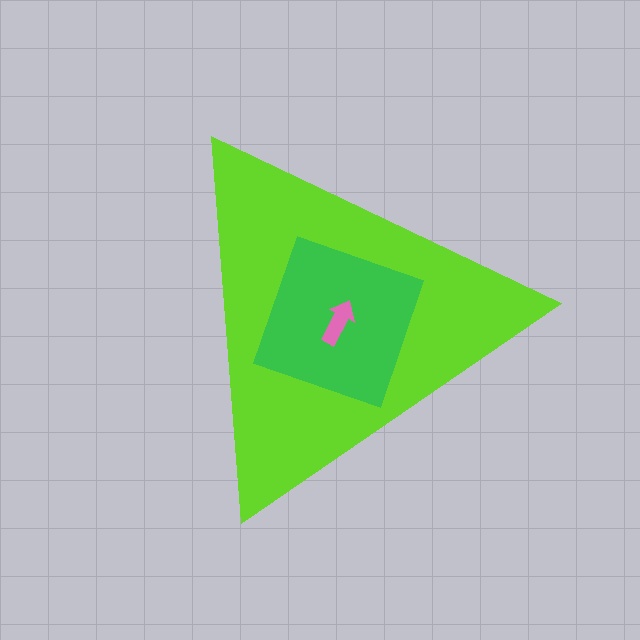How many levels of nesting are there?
3.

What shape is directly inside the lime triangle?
The green diamond.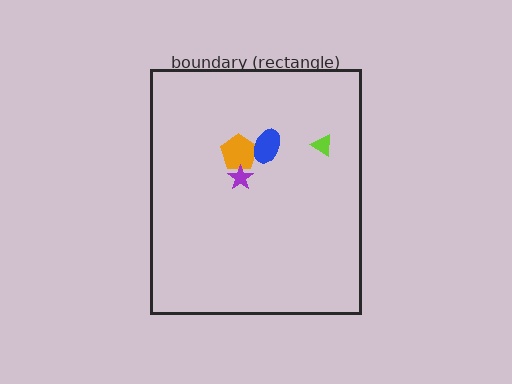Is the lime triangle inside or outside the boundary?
Inside.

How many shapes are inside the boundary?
4 inside, 0 outside.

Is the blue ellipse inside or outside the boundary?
Inside.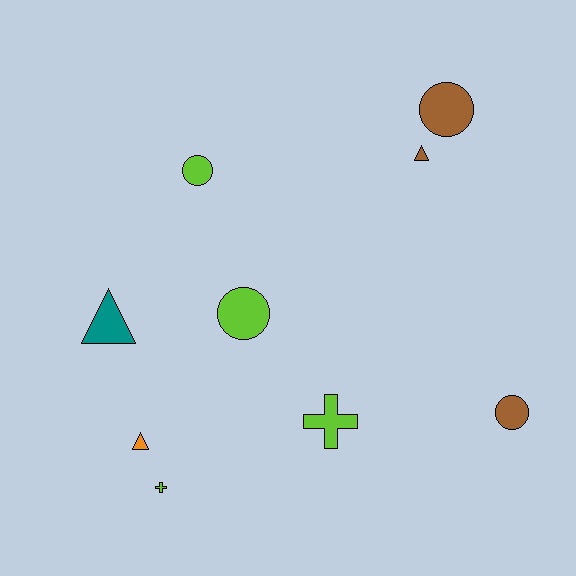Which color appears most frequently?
Lime, with 4 objects.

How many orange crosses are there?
There are no orange crosses.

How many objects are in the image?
There are 9 objects.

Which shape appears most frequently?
Circle, with 4 objects.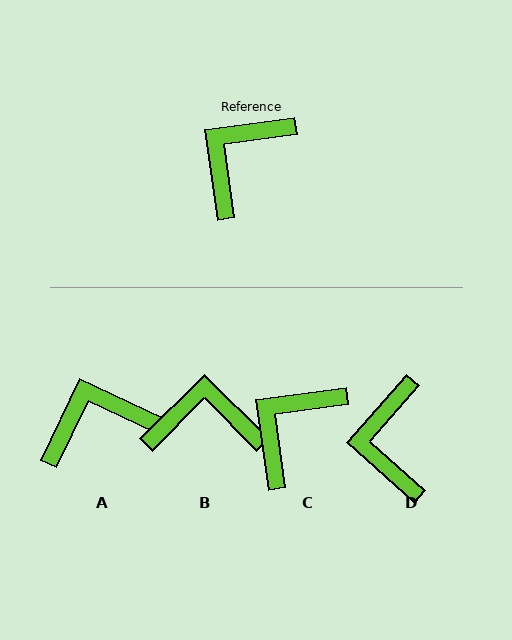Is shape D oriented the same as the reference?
No, it is off by about 40 degrees.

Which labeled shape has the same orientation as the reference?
C.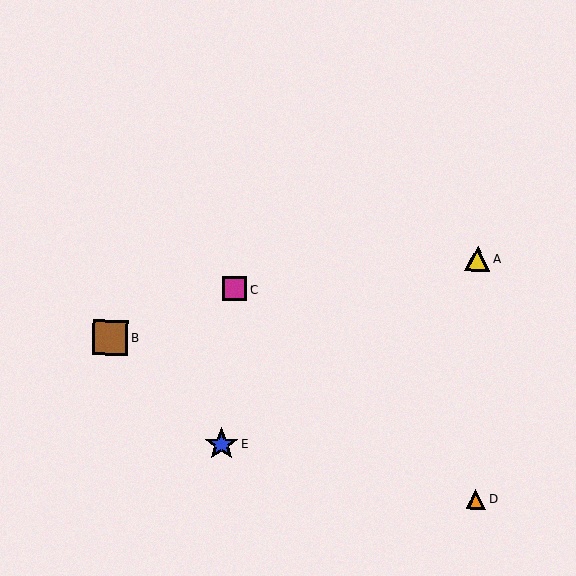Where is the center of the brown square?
The center of the brown square is at (111, 338).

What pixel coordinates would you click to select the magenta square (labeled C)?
Click at (234, 289) to select the magenta square C.